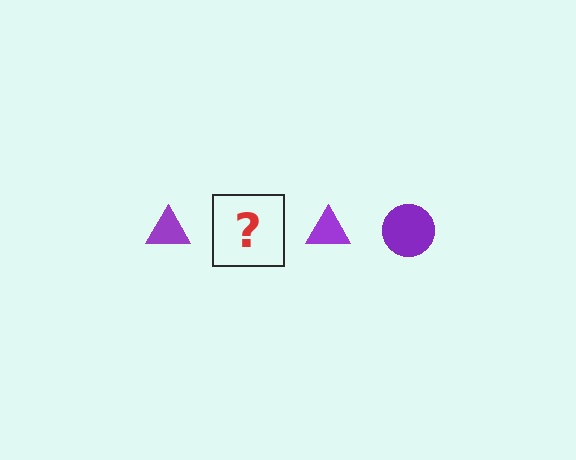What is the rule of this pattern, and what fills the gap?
The rule is that the pattern cycles through triangle, circle shapes in purple. The gap should be filled with a purple circle.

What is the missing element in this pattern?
The missing element is a purple circle.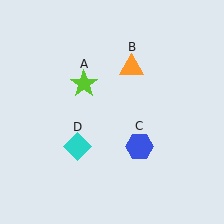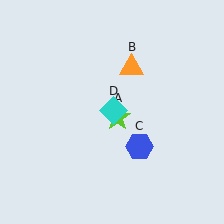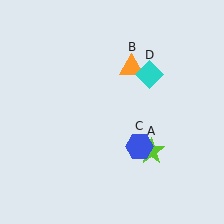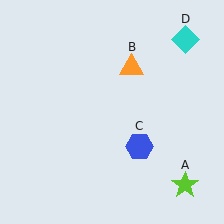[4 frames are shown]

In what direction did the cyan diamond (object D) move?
The cyan diamond (object D) moved up and to the right.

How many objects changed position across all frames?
2 objects changed position: lime star (object A), cyan diamond (object D).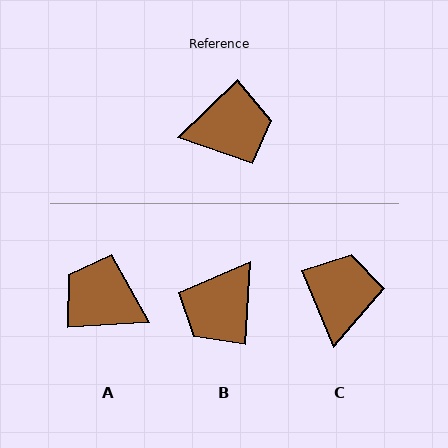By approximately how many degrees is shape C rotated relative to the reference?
Approximately 69 degrees counter-clockwise.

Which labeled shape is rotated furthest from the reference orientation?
A, about 139 degrees away.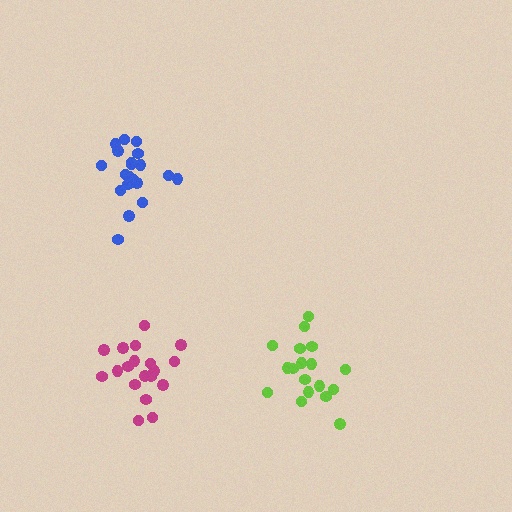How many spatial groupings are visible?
There are 3 spatial groupings.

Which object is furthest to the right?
The lime cluster is rightmost.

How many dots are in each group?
Group 1: 21 dots, Group 2: 18 dots, Group 3: 20 dots (59 total).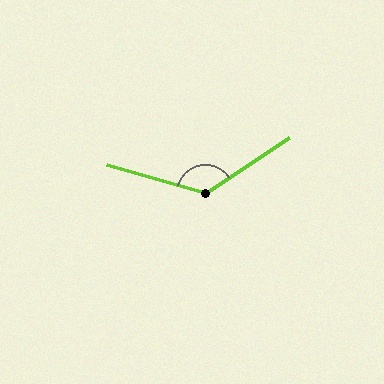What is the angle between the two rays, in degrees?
Approximately 130 degrees.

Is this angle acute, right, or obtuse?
It is obtuse.